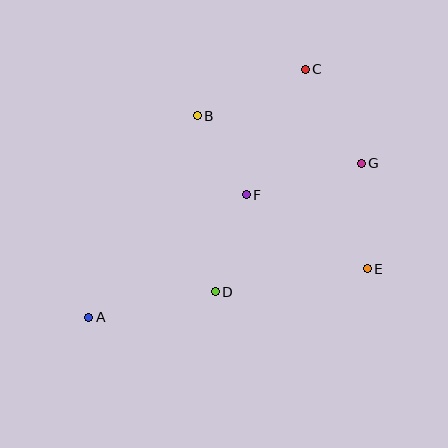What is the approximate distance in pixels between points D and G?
The distance between D and G is approximately 194 pixels.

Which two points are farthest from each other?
Points A and C are farthest from each other.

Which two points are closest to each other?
Points B and F are closest to each other.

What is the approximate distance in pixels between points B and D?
The distance between B and D is approximately 177 pixels.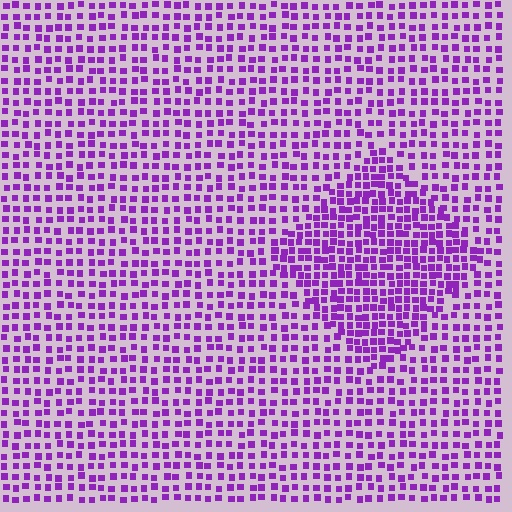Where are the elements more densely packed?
The elements are more densely packed inside the diamond boundary.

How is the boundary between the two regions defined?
The boundary is defined by a change in element density (approximately 1.7x ratio). All elements are the same color, size, and shape.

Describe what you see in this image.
The image contains small purple elements arranged at two different densities. A diamond-shaped region is visible where the elements are more densely packed than the surrounding area.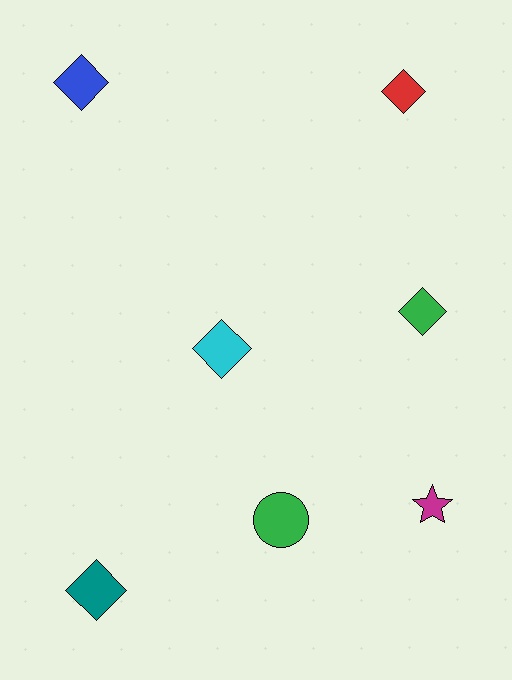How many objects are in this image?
There are 7 objects.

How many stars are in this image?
There is 1 star.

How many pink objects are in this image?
There are no pink objects.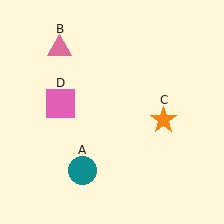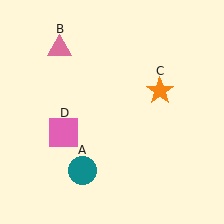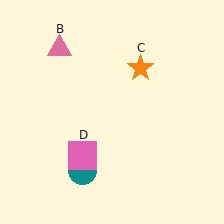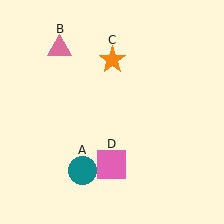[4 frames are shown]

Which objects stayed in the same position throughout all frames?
Teal circle (object A) and pink triangle (object B) remained stationary.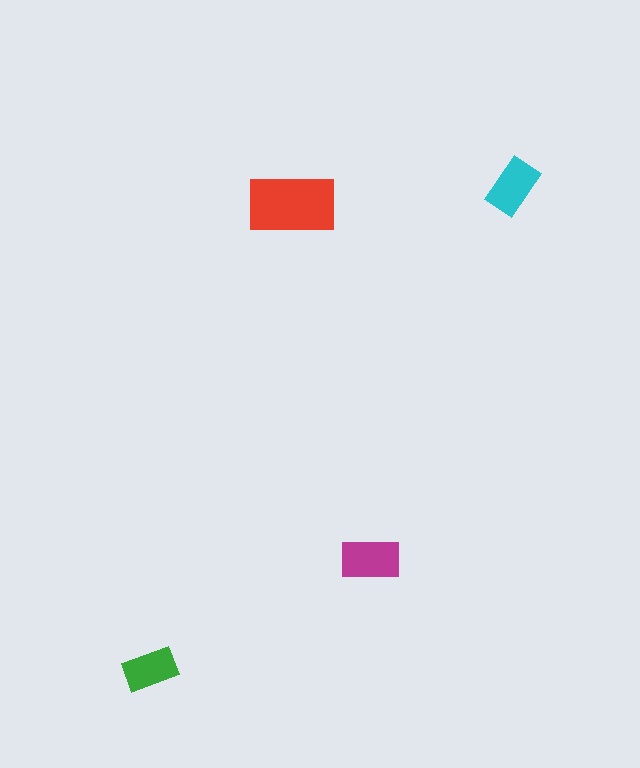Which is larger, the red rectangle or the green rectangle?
The red one.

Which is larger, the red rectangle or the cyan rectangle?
The red one.